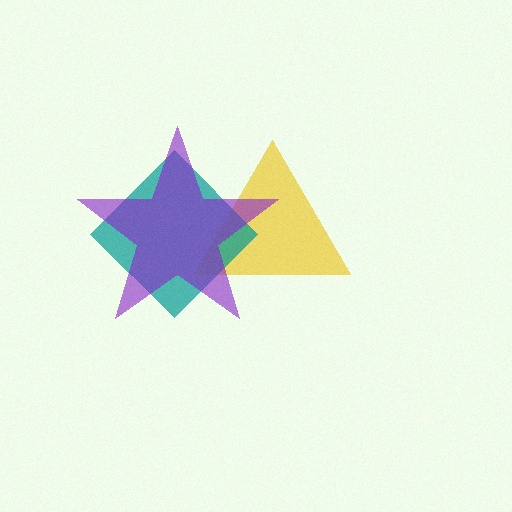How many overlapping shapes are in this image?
There are 3 overlapping shapes in the image.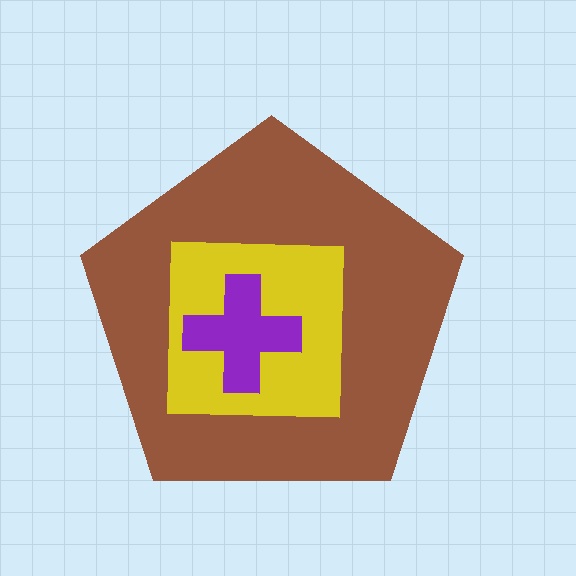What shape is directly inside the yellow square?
The purple cross.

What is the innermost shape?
The purple cross.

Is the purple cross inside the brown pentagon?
Yes.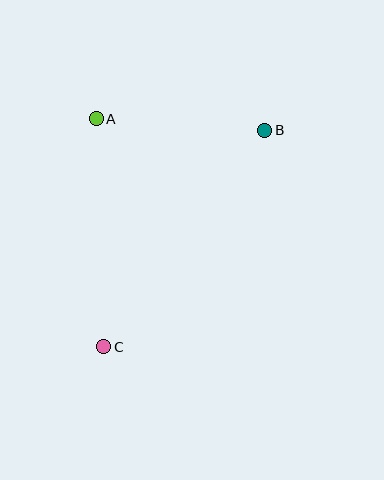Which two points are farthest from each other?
Points B and C are farthest from each other.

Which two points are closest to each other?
Points A and B are closest to each other.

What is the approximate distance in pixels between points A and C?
The distance between A and C is approximately 229 pixels.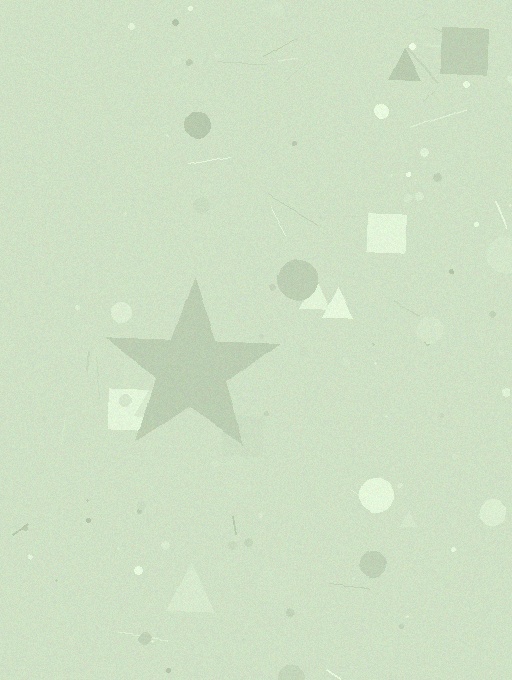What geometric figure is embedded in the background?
A star is embedded in the background.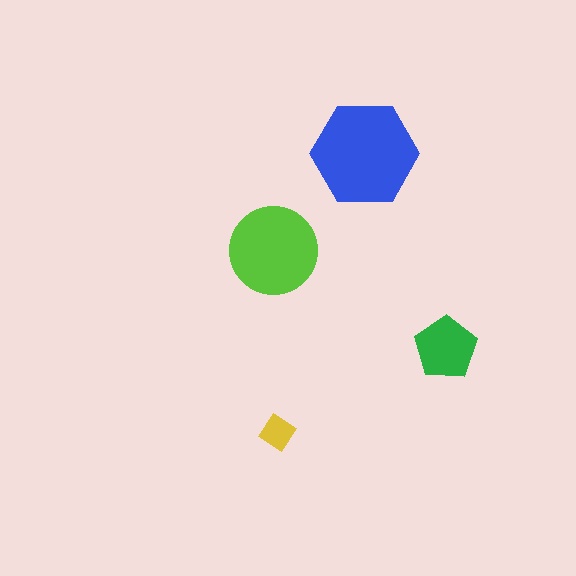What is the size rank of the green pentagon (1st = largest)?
3rd.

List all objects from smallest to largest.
The yellow diamond, the green pentagon, the lime circle, the blue hexagon.